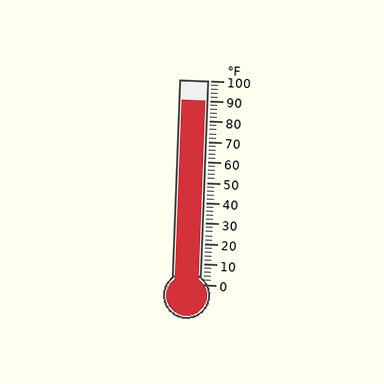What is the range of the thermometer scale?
The thermometer scale ranges from 0°F to 100°F.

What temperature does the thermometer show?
The thermometer shows approximately 90°F.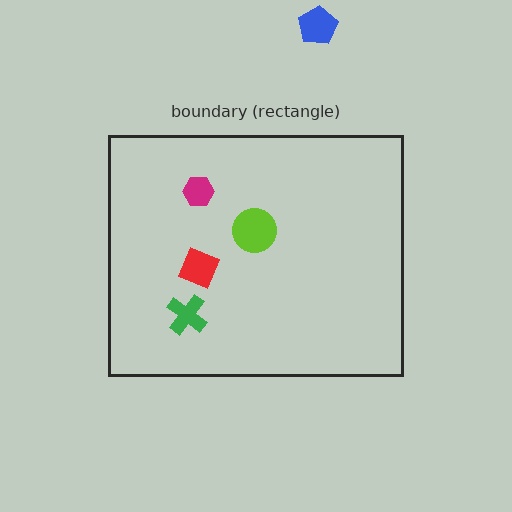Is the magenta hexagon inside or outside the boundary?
Inside.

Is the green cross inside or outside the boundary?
Inside.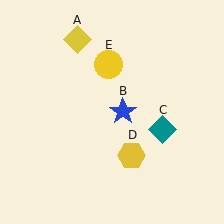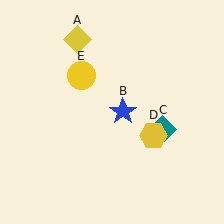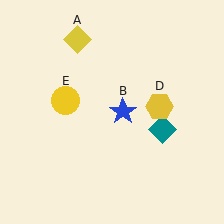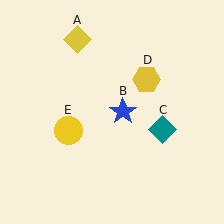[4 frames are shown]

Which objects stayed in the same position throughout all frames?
Yellow diamond (object A) and blue star (object B) and teal diamond (object C) remained stationary.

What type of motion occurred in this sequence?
The yellow hexagon (object D), yellow circle (object E) rotated counterclockwise around the center of the scene.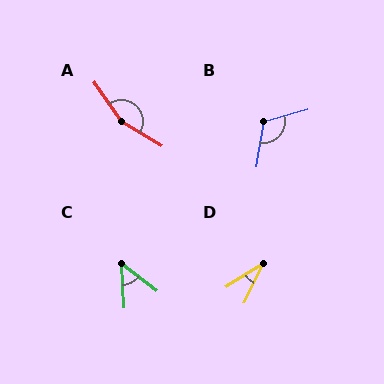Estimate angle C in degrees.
Approximately 50 degrees.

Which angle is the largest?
A, at approximately 157 degrees.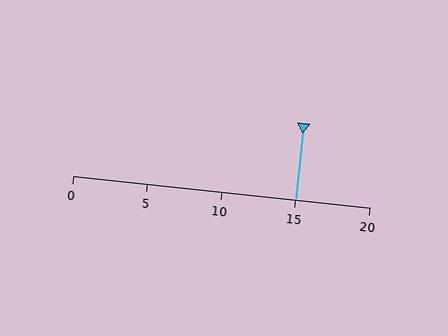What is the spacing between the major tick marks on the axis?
The major ticks are spaced 5 apart.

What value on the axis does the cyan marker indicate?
The marker indicates approximately 15.